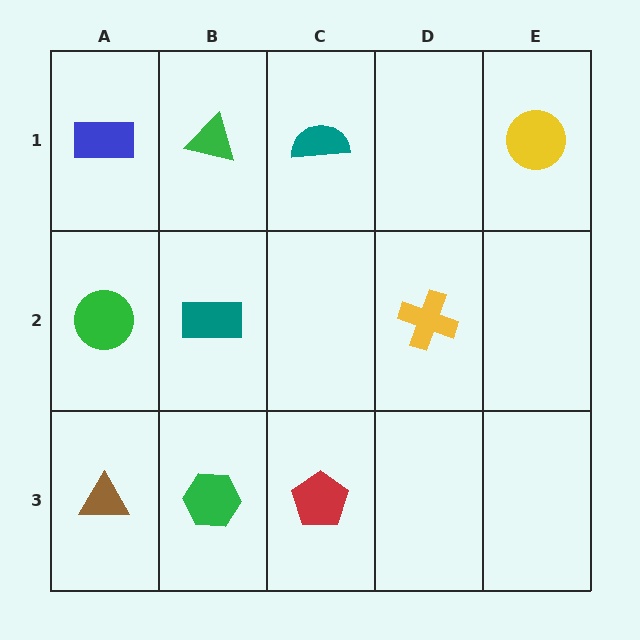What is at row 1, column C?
A teal semicircle.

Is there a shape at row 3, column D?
No, that cell is empty.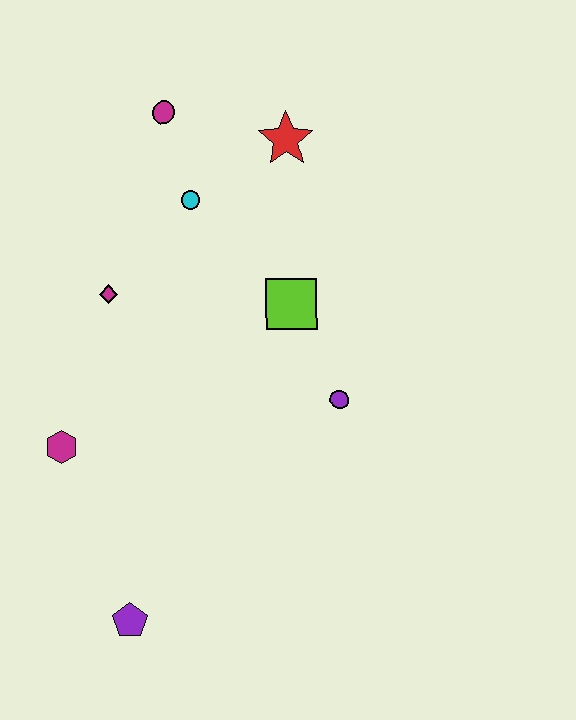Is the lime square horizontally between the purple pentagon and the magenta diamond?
No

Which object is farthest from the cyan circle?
The purple pentagon is farthest from the cyan circle.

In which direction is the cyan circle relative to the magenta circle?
The cyan circle is below the magenta circle.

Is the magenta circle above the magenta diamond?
Yes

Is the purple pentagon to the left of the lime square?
Yes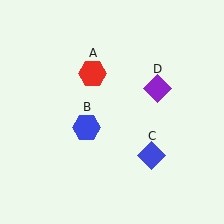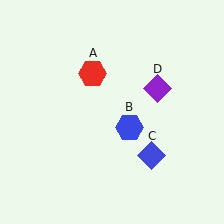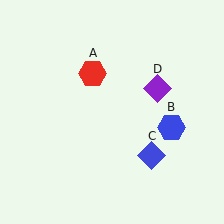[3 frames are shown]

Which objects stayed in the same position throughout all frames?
Red hexagon (object A) and blue diamond (object C) and purple diamond (object D) remained stationary.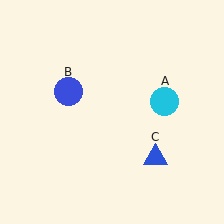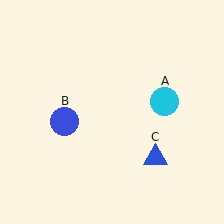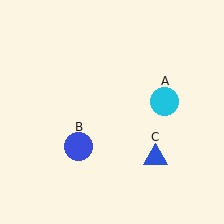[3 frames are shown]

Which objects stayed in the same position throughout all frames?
Cyan circle (object A) and blue triangle (object C) remained stationary.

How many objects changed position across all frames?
1 object changed position: blue circle (object B).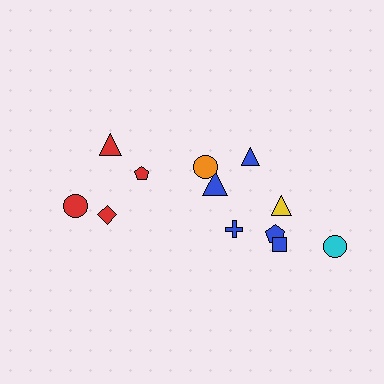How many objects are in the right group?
There are 8 objects.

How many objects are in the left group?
There are 4 objects.